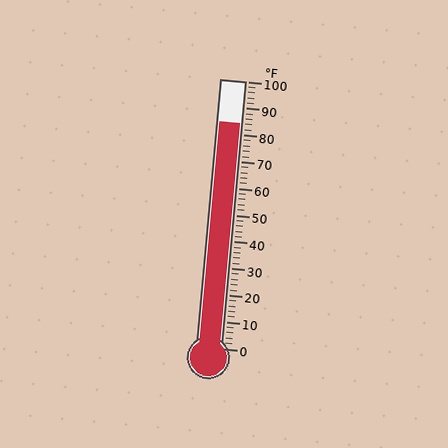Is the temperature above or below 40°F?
The temperature is above 40°F.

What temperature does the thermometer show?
The thermometer shows approximately 84°F.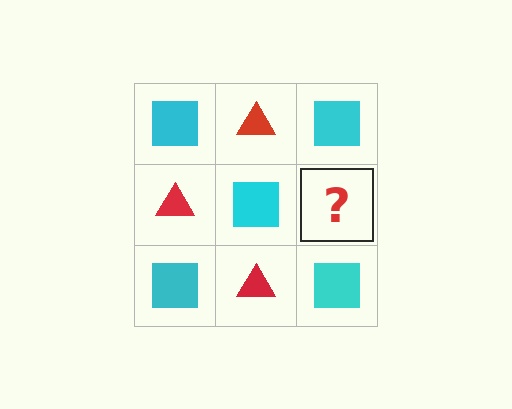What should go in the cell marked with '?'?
The missing cell should contain a red triangle.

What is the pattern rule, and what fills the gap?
The rule is that it alternates cyan square and red triangle in a checkerboard pattern. The gap should be filled with a red triangle.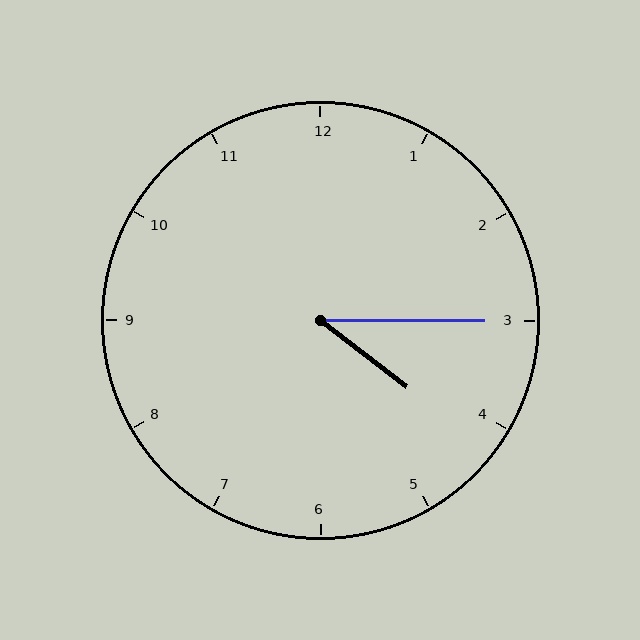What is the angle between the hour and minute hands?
Approximately 38 degrees.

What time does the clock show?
4:15.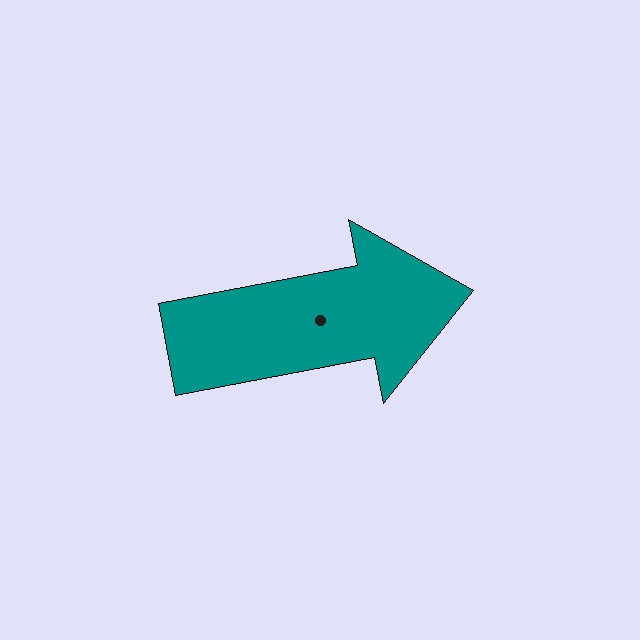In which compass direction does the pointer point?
East.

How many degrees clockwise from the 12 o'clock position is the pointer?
Approximately 79 degrees.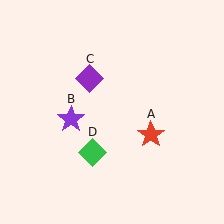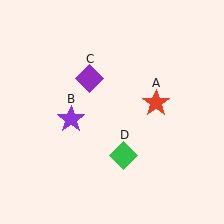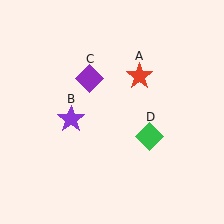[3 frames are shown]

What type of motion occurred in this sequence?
The red star (object A), green diamond (object D) rotated counterclockwise around the center of the scene.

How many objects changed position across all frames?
2 objects changed position: red star (object A), green diamond (object D).